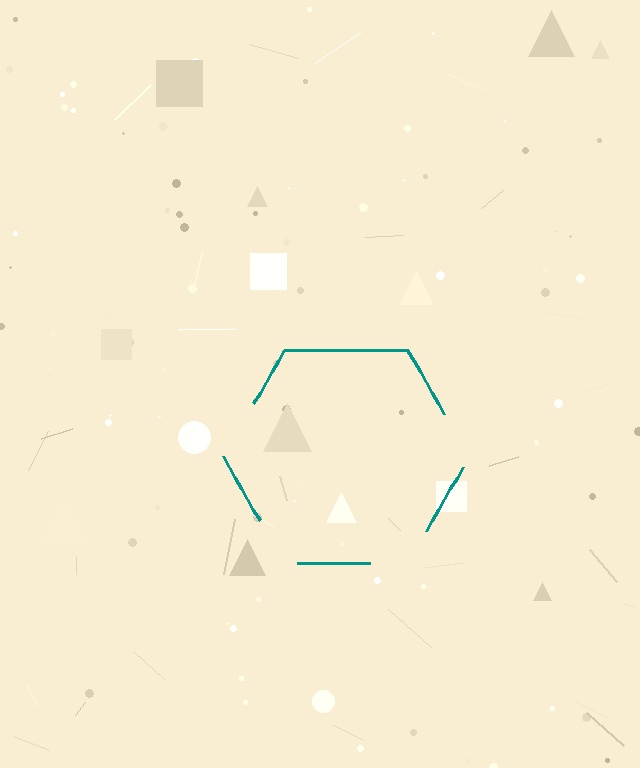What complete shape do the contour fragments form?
The contour fragments form a hexagon.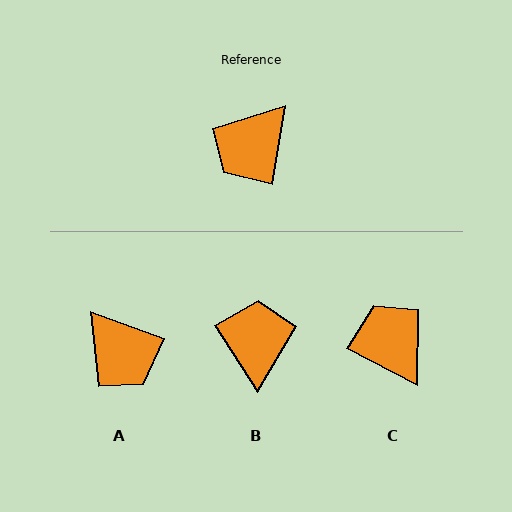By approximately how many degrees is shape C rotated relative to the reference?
Approximately 108 degrees clockwise.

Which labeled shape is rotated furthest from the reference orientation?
B, about 137 degrees away.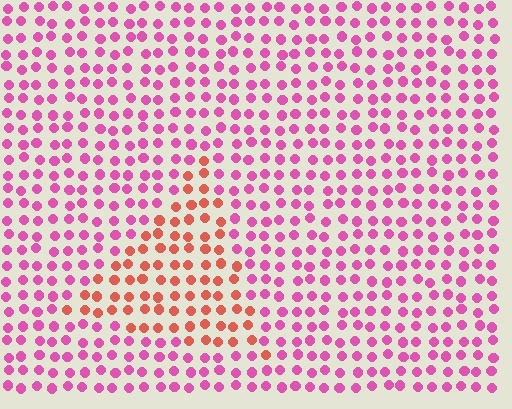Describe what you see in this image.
The image is filled with small pink elements in a uniform arrangement. A triangle-shaped region is visible where the elements are tinted to a slightly different hue, forming a subtle color boundary.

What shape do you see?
I see a triangle.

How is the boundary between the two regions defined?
The boundary is defined purely by a slight shift in hue (about 46 degrees). Spacing, size, and orientation are identical on both sides.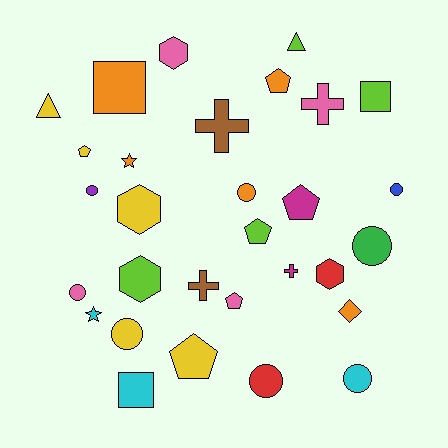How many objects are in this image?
There are 30 objects.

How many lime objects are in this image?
There are 4 lime objects.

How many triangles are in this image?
There are 2 triangles.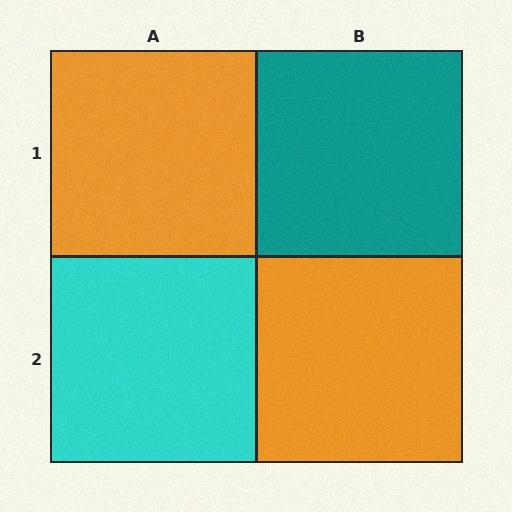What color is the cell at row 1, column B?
Teal.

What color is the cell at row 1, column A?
Orange.